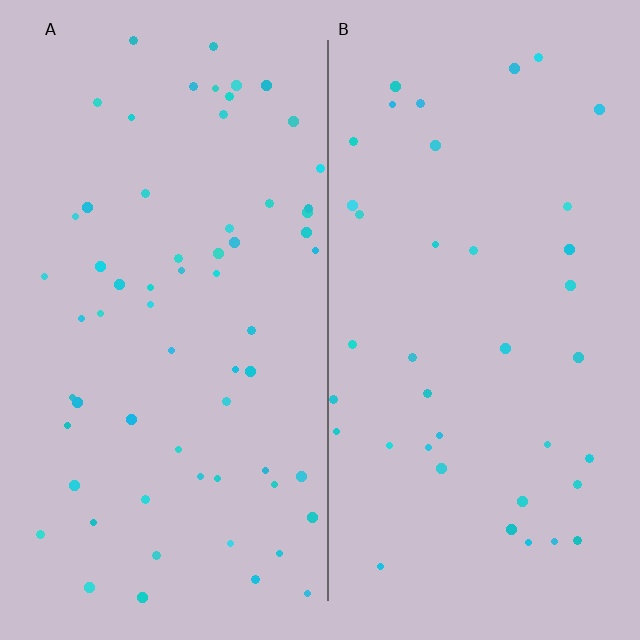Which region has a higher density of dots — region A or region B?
A (the left).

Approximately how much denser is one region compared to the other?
Approximately 1.6× — region A over region B.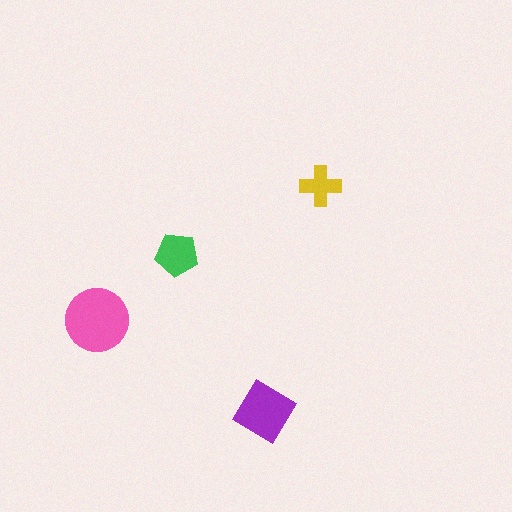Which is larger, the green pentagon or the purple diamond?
The purple diamond.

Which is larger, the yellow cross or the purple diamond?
The purple diamond.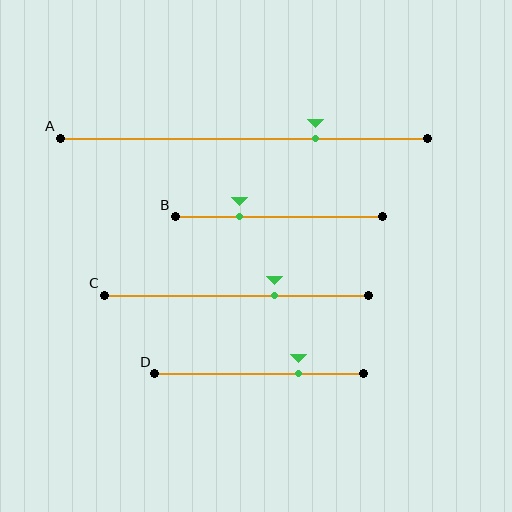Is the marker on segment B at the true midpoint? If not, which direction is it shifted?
No, the marker on segment B is shifted to the left by about 19% of the segment length.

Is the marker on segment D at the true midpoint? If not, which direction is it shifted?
No, the marker on segment D is shifted to the right by about 19% of the segment length.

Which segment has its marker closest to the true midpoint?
Segment C has its marker closest to the true midpoint.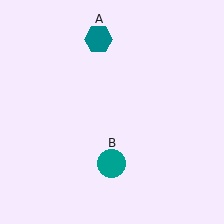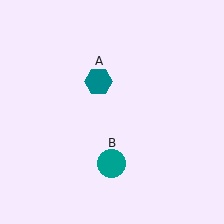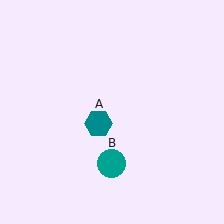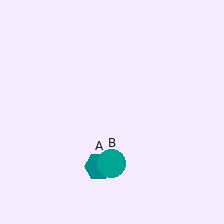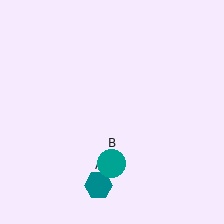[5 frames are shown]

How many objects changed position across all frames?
1 object changed position: teal hexagon (object A).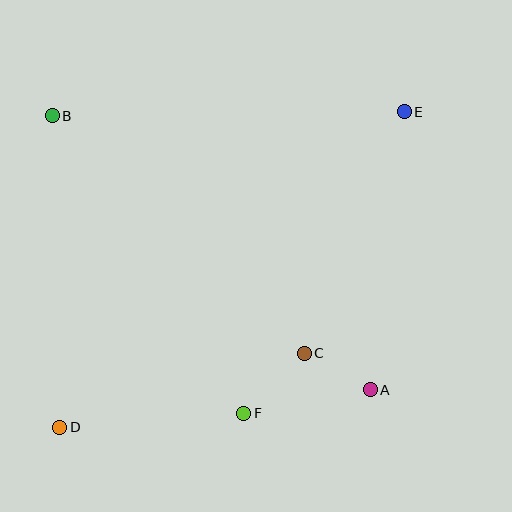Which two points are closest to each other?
Points A and C are closest to each other.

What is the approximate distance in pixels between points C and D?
The distance between C and D is approximately 255 pixels.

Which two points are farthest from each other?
Points D and E are farthest from each other.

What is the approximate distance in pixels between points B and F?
The distance between B and F is approximately 354 pixels.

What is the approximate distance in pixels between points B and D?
The distance between B and D is approximately 312 pixels.